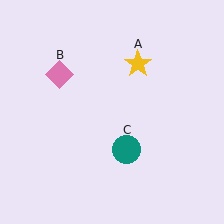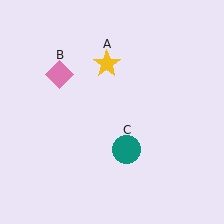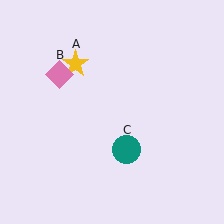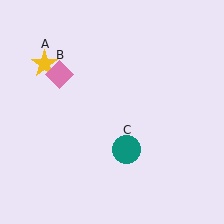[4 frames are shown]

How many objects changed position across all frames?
1 object changed position: yellow star (object A).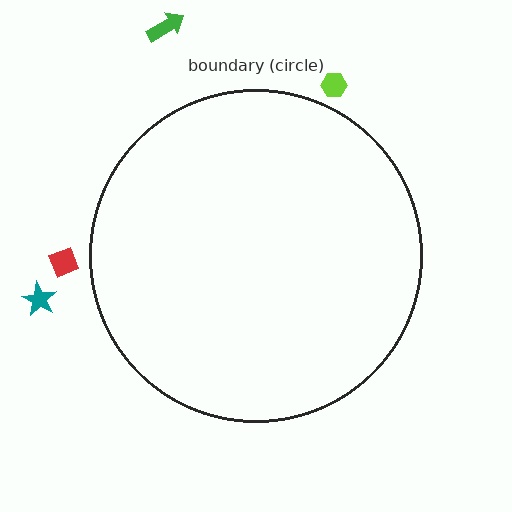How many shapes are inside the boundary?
0 inside, 4 outside.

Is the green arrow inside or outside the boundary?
Outside.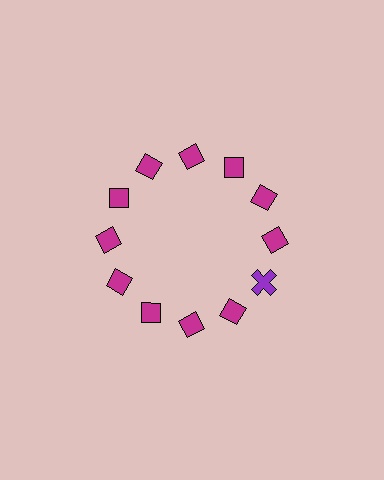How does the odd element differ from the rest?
It differs in both color (purple instead of magenta) and shape (cross instead of diamond).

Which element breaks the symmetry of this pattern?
The purple cross at roughly the 4 o'clock position breaks the symmetry. All other shapes are magenta diamonds.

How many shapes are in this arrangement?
There are 12 shapes arranged in a ring pattern.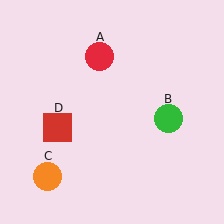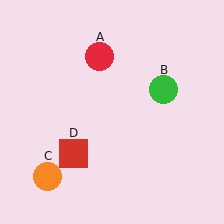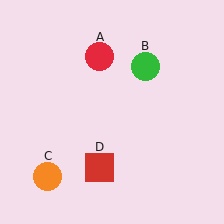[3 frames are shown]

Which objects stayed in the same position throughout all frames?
Red circle (object A) and orange circle (object C) remained stationary.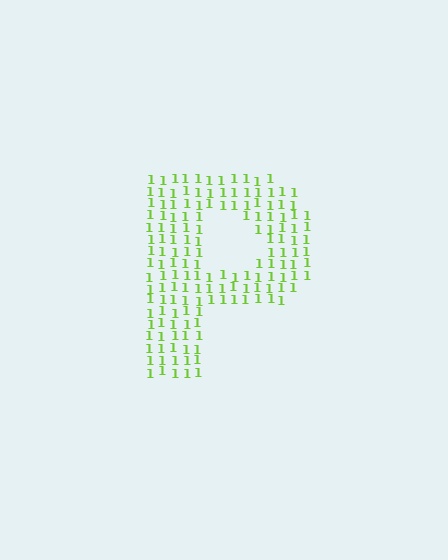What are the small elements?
The small elements are digit 1's.